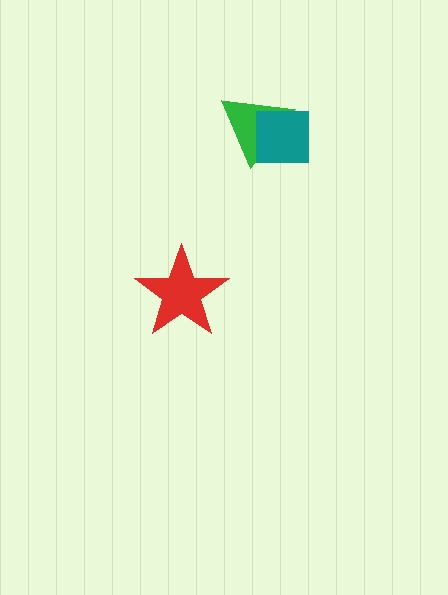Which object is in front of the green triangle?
The teal square is in front of the green triangle.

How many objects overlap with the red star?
0 objects overlap with the red star.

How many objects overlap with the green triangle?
1 object overlaps with the green triangle.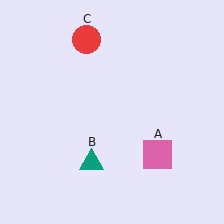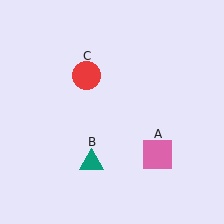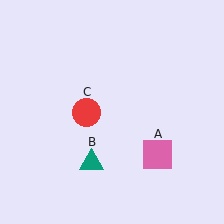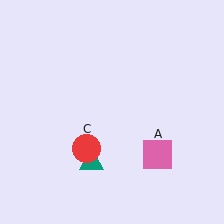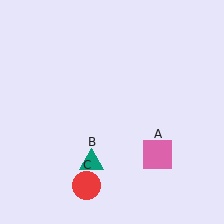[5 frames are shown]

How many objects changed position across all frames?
1 object changed position: red circle (object C).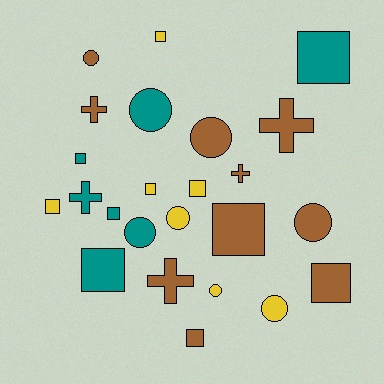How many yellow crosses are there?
There are no yellow crosses.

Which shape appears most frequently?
Square, with 11 objects.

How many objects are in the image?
There are 24 objects.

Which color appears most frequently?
Brown, with 10 objects.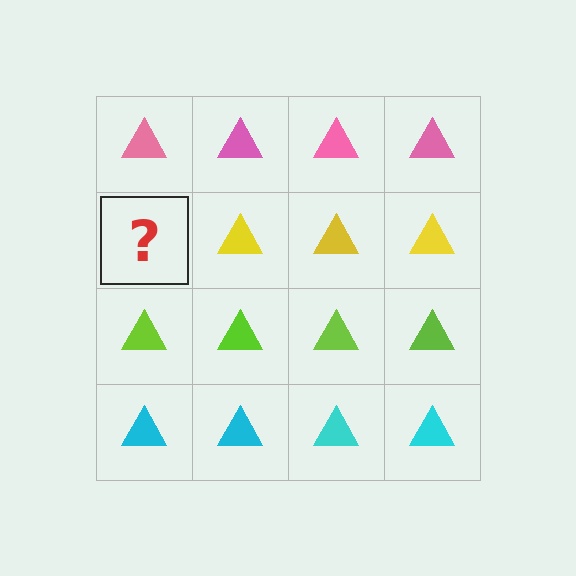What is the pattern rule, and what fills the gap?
The rule is that each row has a consistent color. The gap should be filled with a yellow triangle.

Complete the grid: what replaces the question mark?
The question mark should be replaced with a yellow triangle.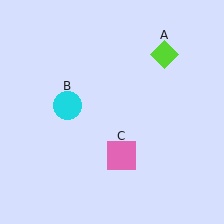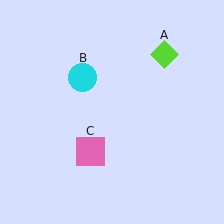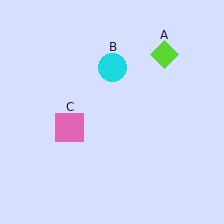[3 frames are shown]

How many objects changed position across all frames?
2 objects changed position: cyan circle (object B), pink square (object C).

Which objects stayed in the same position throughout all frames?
Lime diamond (object A) remained stationary.